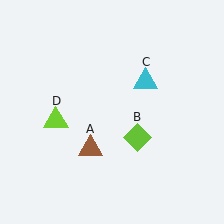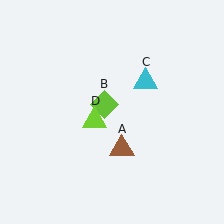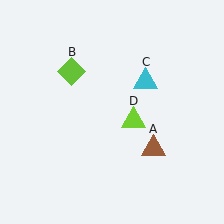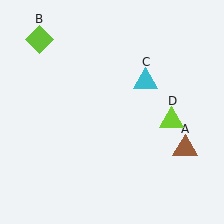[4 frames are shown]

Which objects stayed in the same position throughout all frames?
Cyan triangle (object C) remained stationary.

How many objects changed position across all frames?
3 objects changed position: brown triangle (object A), lime diamond (object B), lime triangle (object D).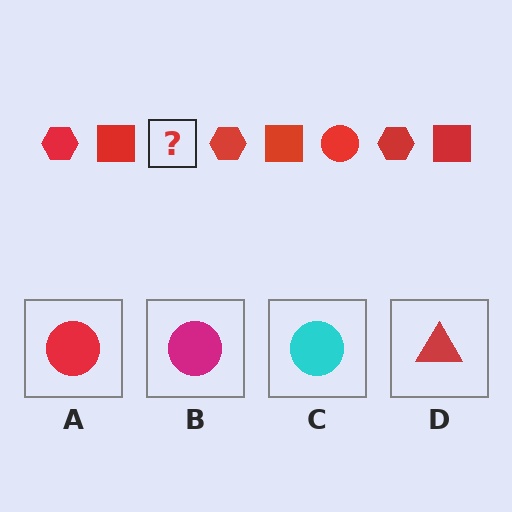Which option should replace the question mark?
Option A.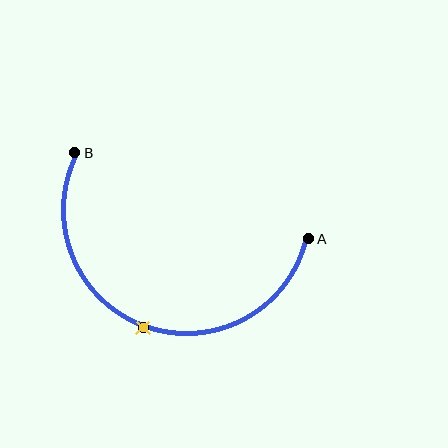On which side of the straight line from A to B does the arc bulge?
The arc bulges below the straight line connecting A and B.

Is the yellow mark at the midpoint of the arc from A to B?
Yes. The yellow mark lies on the arc at equal arc-length from both A and B — it is the arc midpoint.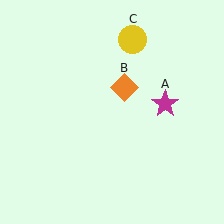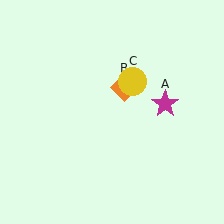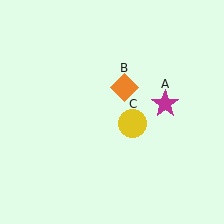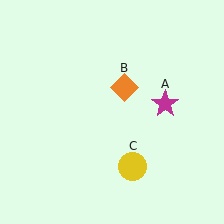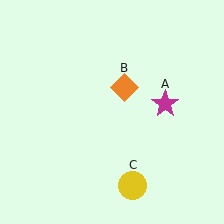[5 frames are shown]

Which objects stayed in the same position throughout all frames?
Magenta star (object A) and orange diamond (object B) remained stationary.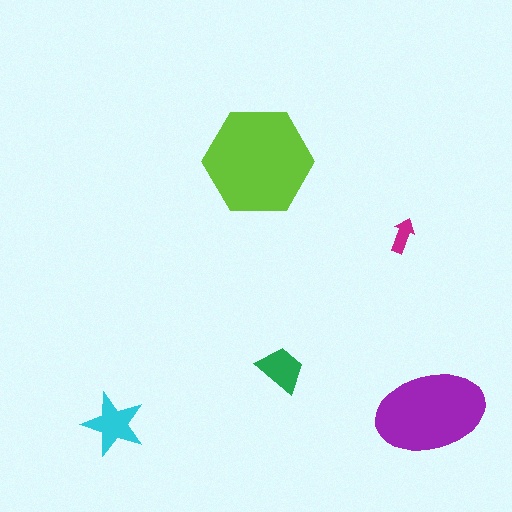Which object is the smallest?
The magenta arrow.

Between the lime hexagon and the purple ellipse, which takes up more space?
The lime hexagon.